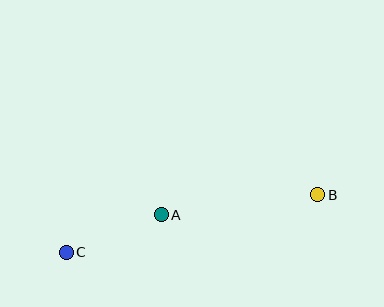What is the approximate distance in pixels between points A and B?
The distance between A and B is approximately 157 pixels.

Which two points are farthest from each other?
Points B and C are farthest from each other.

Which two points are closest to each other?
Points A and C are closest to each other.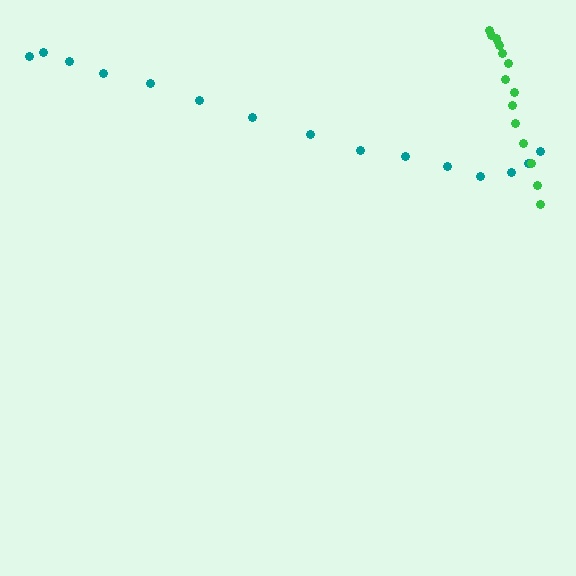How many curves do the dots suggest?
There are 2 distinct paths.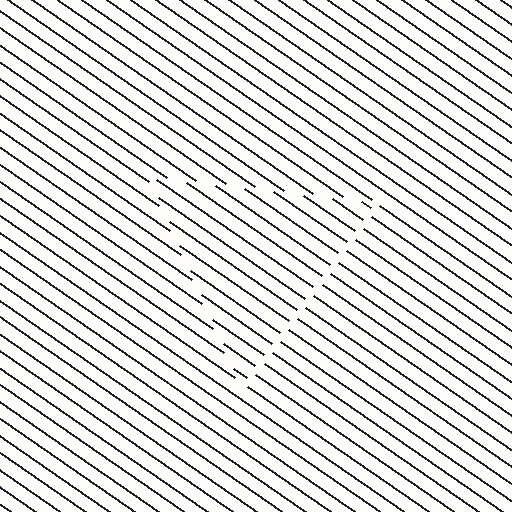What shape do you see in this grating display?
An illusory triangle. The interior of the shape contains the same grating, shifted by half a period — the contour is defined by the phase discontinuity where line-ends from the inner and outer gratings abut.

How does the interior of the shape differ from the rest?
The interior of the shape contains the same grating, shifted by half a period — the contour is defined by the phase discontinuity where line-ends from the inner and outer gratings abut.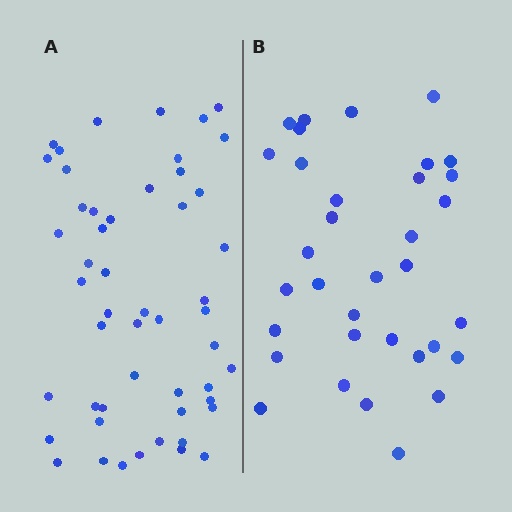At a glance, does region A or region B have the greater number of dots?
Region A (the left region) has more dots.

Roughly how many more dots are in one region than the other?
Region A has approximately 15 more dots than region B.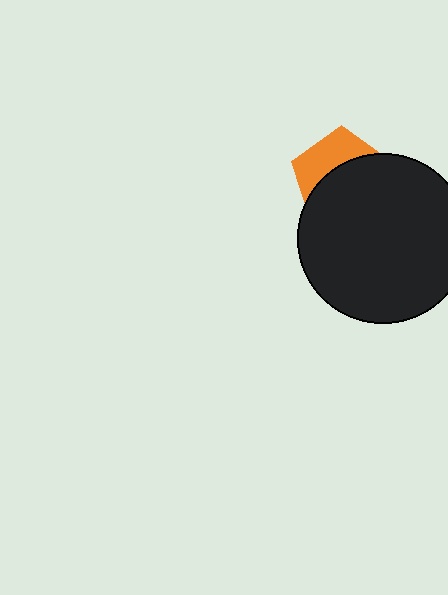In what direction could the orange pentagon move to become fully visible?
The orange pentagon could move up. That would shift it out from behind the black circle entirely.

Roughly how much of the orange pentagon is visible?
A small part of it is visible (roughly 38%).